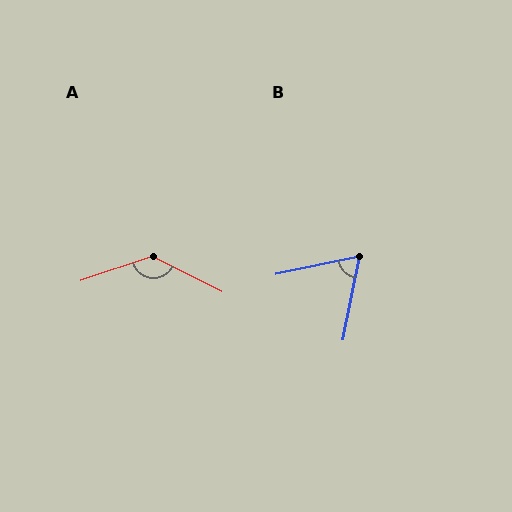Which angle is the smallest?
B, at approximately 67 degrees.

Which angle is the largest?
A, at approximately 134 degrees.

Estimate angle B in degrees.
Approximately 67 degrees.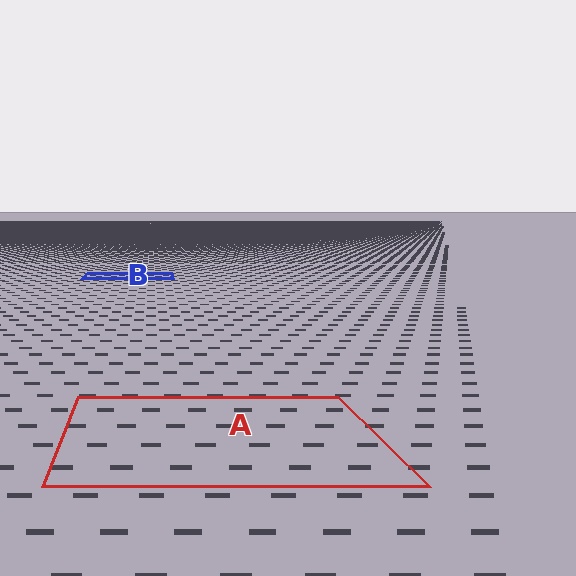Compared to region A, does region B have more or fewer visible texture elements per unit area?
Region B has more texture elements per unit area — they are packed more densely because it is farther away.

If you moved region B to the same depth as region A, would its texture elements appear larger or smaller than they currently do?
They would appear larger. At a closer depth, the same texture elements are projected at a bigger on-screen size.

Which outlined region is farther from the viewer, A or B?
Region B is farther from the viewer — the texture elements inside it appear smaller and more densely packed.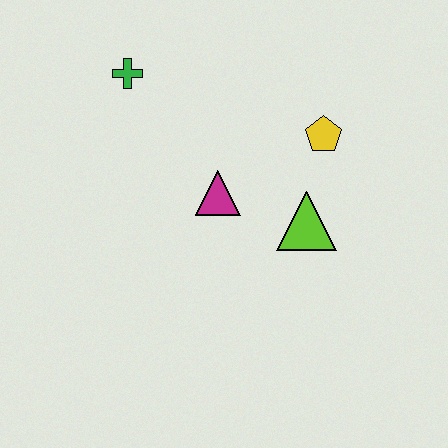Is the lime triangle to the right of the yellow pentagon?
No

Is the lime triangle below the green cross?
Yes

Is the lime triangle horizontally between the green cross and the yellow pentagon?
Yes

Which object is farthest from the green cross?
The lime triangle is farthest from the green cross.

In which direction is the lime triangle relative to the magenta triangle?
The lime triangle is to the right of the magenta triangle.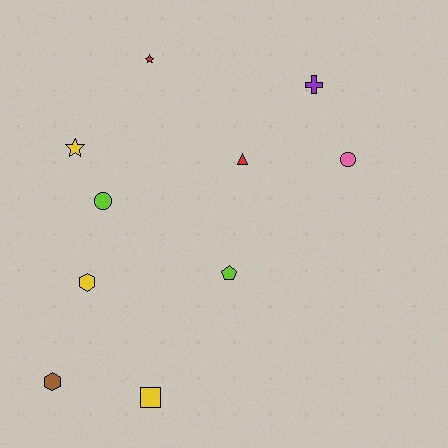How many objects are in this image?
There are 10 objects.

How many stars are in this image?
There are 2 stars.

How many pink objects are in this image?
There is 1 pink object.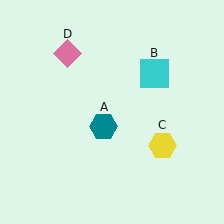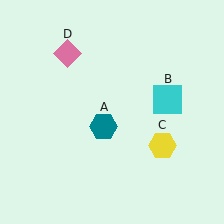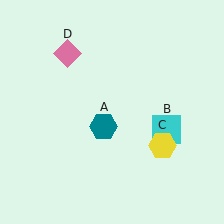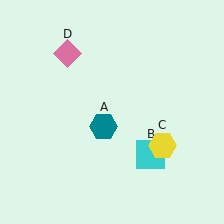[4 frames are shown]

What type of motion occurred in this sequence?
The cyan square (object B) rotated clockwise around the center of the scene.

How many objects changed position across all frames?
1 object changed position: cyan square (object B).